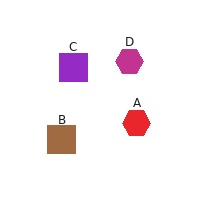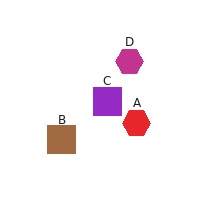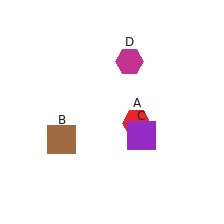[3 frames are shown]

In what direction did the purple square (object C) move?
The purple square (object C) moved down and to the right.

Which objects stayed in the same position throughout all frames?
Red hexagon (object A) and brown square (object B) and magenta hexagon (object D) remained stationary.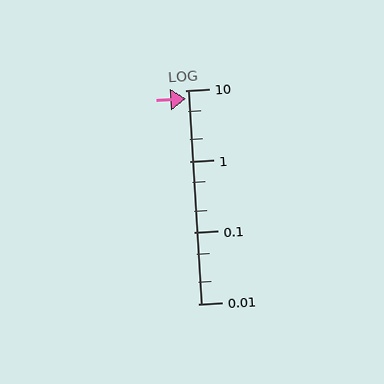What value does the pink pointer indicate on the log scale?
The pointer indicates approximately 7.7.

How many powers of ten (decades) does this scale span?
The scale spans 3 decades, from 0.01 to 10.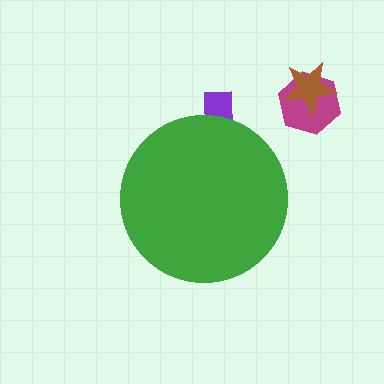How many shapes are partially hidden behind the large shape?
1 shape is partially hidden.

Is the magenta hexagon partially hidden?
No, the magenta hexagon is fully visible.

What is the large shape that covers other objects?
A green circle.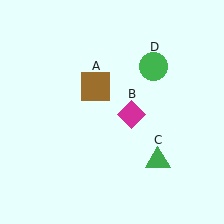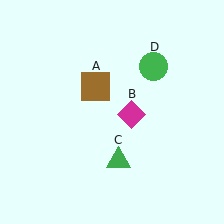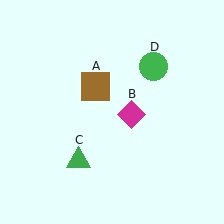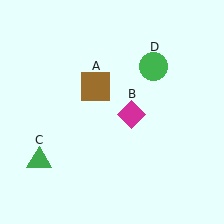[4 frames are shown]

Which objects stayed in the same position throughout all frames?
Brown square (object A) and magenta diamond (object B) and green circle (object D) remained stationary.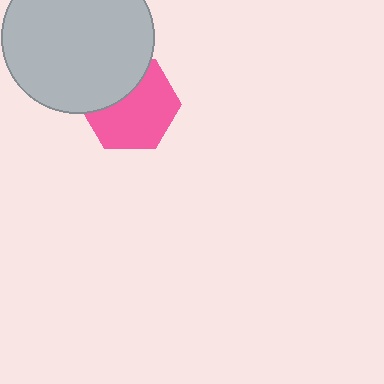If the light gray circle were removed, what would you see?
You would see the complete pink hexagon.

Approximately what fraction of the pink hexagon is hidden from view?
Roughly 34% of the pink hexagon is hidden behind the light gray circle.